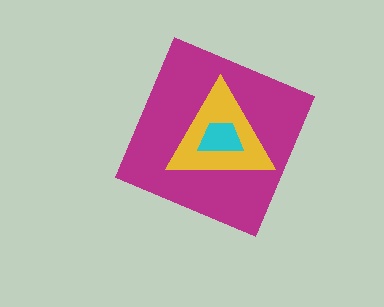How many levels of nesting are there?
3.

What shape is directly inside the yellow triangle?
The cyan trapezoid.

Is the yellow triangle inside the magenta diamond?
Yes.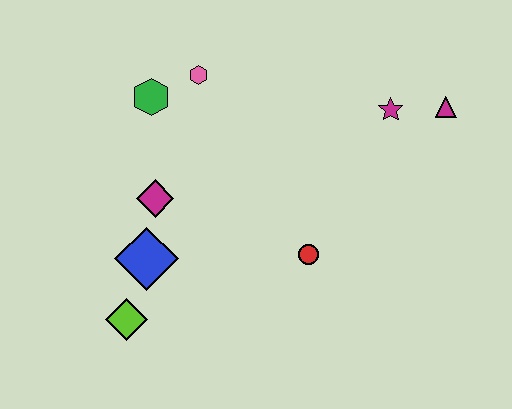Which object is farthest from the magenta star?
The lime diamond is farthest from the magenta star.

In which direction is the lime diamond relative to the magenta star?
The lime diamond is to the left of the magenta star.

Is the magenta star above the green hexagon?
No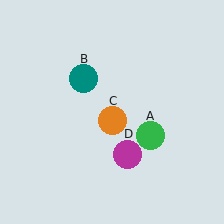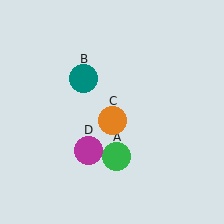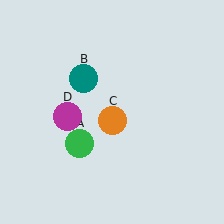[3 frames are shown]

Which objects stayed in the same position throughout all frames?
Teal circle (object B) and orange circle (object C) remained stationary.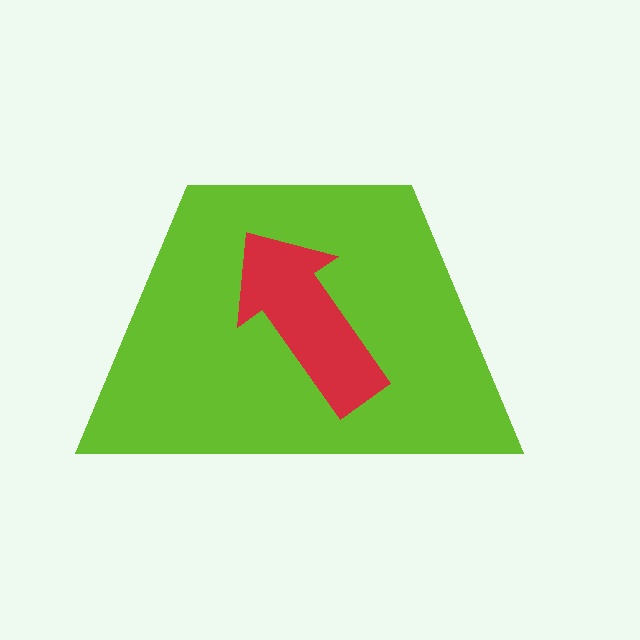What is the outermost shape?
The lime trapezoid.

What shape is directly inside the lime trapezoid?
The red arrow.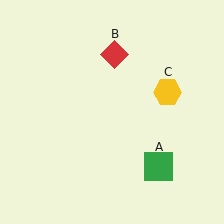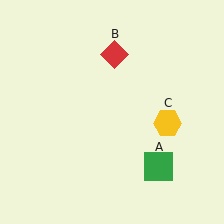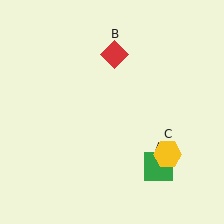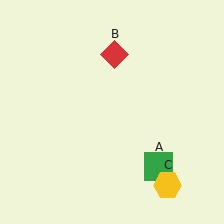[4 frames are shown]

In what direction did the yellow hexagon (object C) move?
The yellow hexagon (object C) moved down.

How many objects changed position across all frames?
1 object changed position: yellow hexagon (object C).